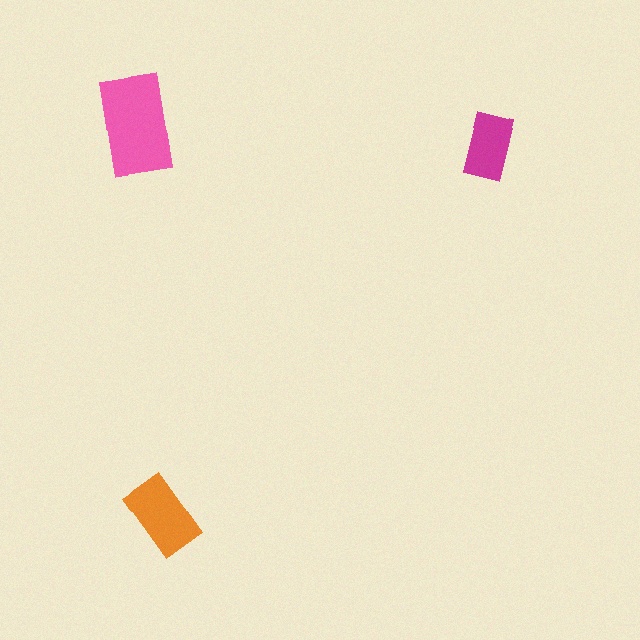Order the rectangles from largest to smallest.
the pink one, the orange one, the magenta one.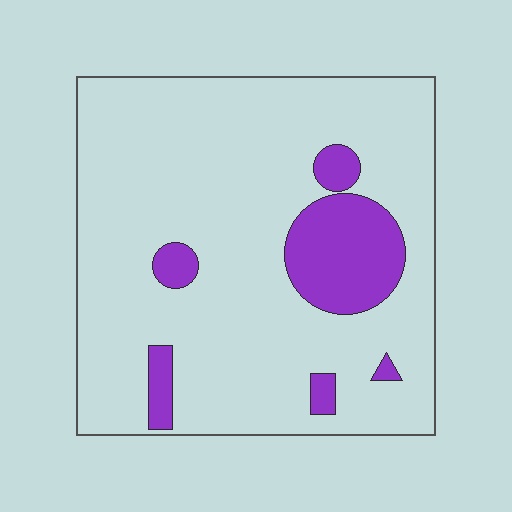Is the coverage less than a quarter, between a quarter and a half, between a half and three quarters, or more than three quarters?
Less than a quarter.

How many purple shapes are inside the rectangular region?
6.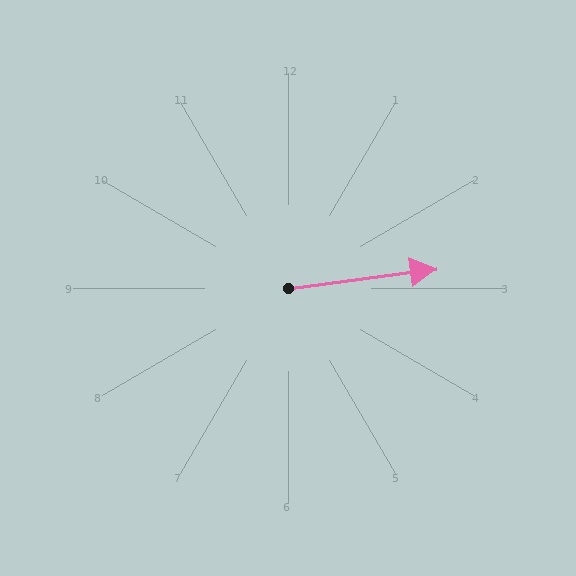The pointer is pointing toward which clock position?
Roughly 3 o'clock.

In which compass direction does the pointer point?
East.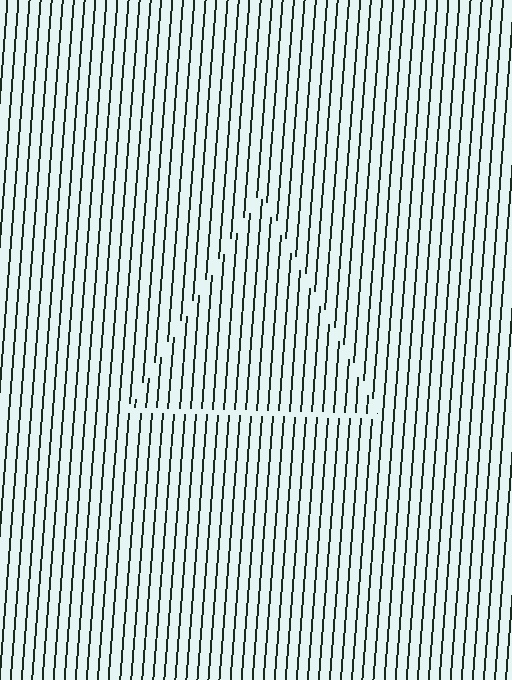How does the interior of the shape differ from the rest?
The interior of the shape contains the same grating, shifted by half a period — the contour is defined by the phase discontinuity where line-ends from the inner and outer gratings abut.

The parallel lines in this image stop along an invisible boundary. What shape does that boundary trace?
An illusory triangle. The interior of the shape contains the same grating, shifted by half a period — the contour is defined by the phase discontinuity where line-ends from the inner and outer gratings abut.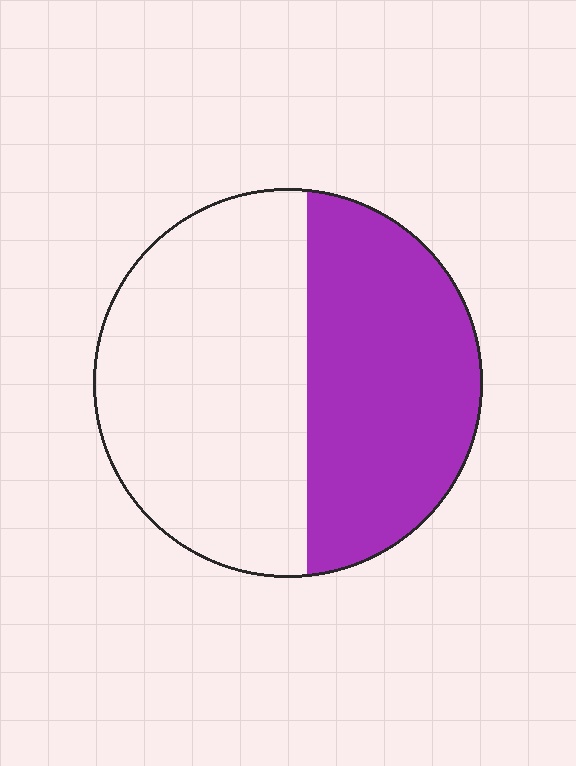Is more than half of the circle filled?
No.